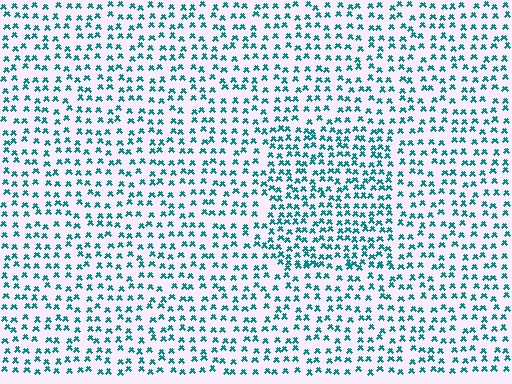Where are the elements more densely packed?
The elements are more densely packed inside the rectangle boundary.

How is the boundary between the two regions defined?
The boundary is defined by a change in element density (approximately 1.6x ratio). All elements are the same color, size, and shape.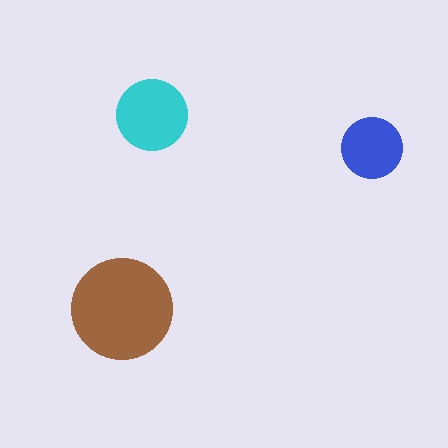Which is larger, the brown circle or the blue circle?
The brown one.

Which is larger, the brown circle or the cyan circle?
The brown one.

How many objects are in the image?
There are 3 objects in the image.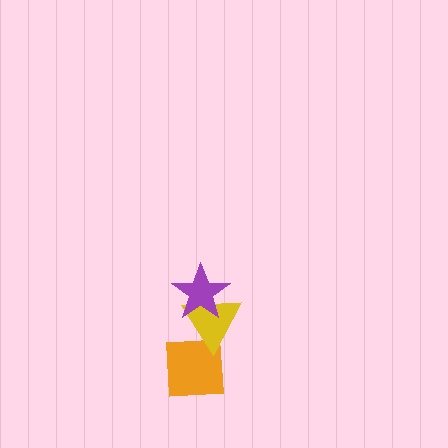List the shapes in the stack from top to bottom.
From top to bottom: the purple star, the yellow triangle, the orange square.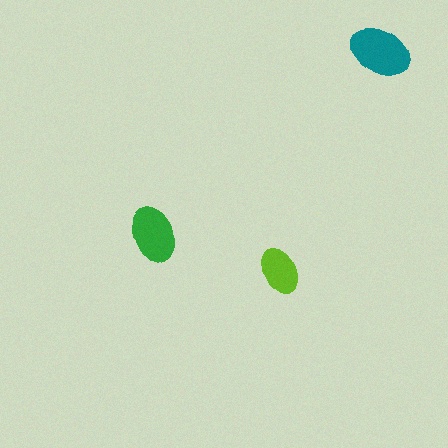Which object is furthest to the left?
The green ellipse is leftmost.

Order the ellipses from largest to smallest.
the teal one, the green one, the lime one.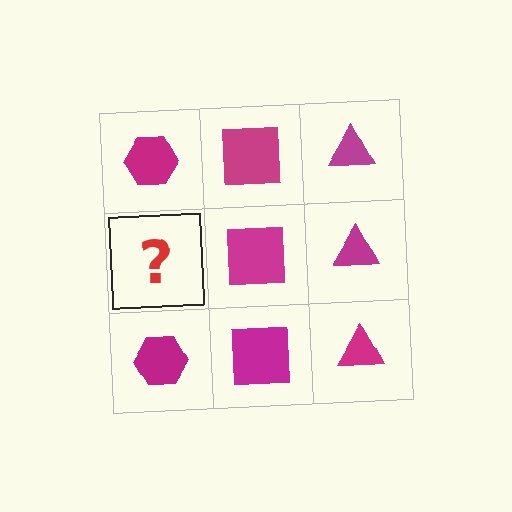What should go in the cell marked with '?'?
The missing cell should contain a magenta hexagon.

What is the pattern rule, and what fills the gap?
The rule is that each column has a consistent shape. The gap should be filled with a magenta hexagon.